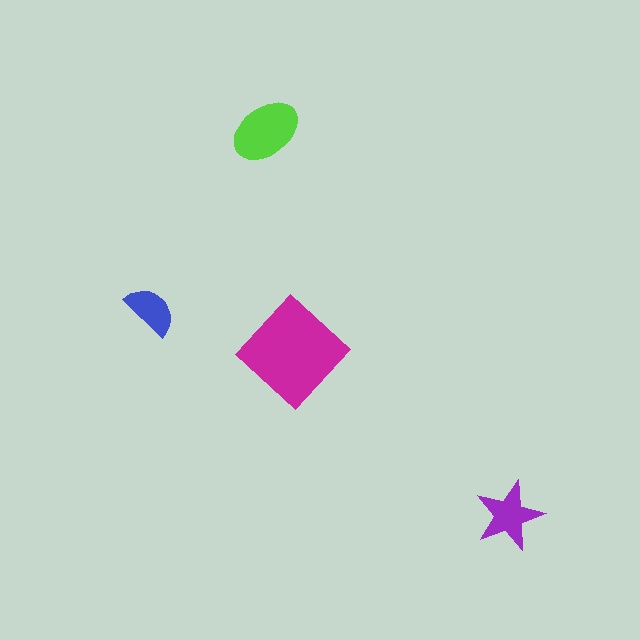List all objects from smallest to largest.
The blue semicircle, the purple star, the lime ellipse, the magenta diamond.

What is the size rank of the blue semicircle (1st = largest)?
4th.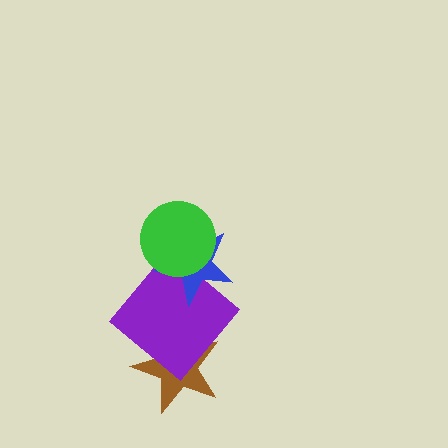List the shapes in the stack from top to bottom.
From top to bottom: the green circle, the blue star, the purple diamond, the brown star.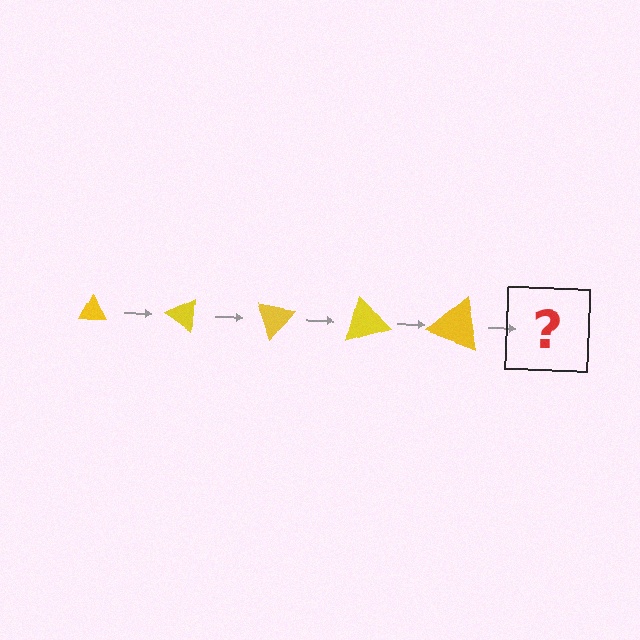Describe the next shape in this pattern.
It should be a triangle, larger than the previous one and rotated 175 degrees from the start.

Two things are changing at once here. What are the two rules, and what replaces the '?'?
The two rules are that the triangle grows larger each step and it rotates 35 degrees each step. The '?' should be a triangle, larger than the previous one and rotated 175 degrees from the start.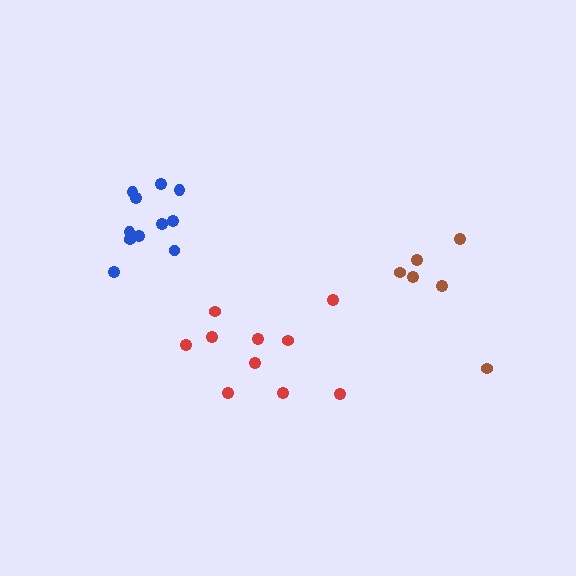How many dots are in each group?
Group 1: 11 dots, Group 2: 10 dots, Group 3: 6 dots (27 total).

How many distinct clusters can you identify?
There are 3 distinct clusters.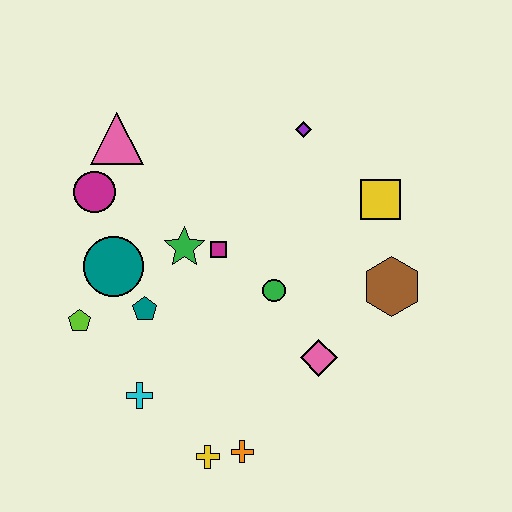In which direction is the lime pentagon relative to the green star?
The lime pentagon is to the left of the green star.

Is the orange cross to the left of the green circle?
Yes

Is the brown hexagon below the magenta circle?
Yes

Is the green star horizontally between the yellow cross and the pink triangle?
Yes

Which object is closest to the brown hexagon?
The yellow square is closest to the brown hexagon.